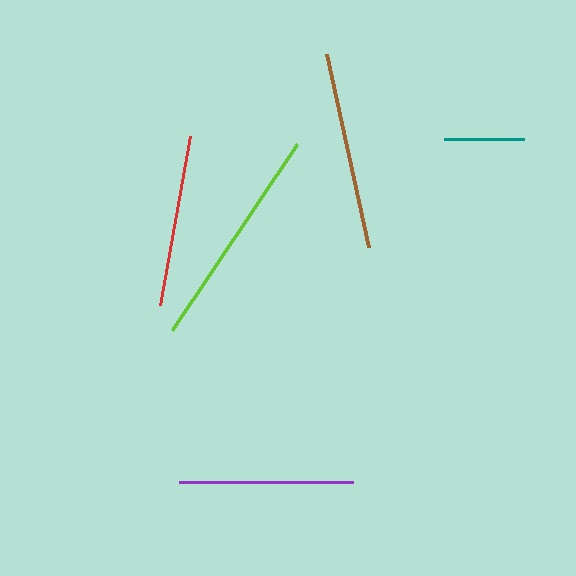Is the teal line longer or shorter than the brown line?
The brown line is longer than the teal line.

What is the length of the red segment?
The red segment is approximately 172 pixels long.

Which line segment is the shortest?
The teal line is the shortest at approximately 80 pixels.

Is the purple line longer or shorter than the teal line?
The purple line is longer than the teal line.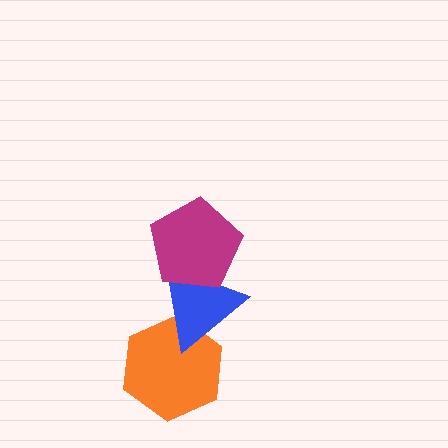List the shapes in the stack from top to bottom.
From top to bottom: the magenta pentagon, the blue triangle, the orange hexagon.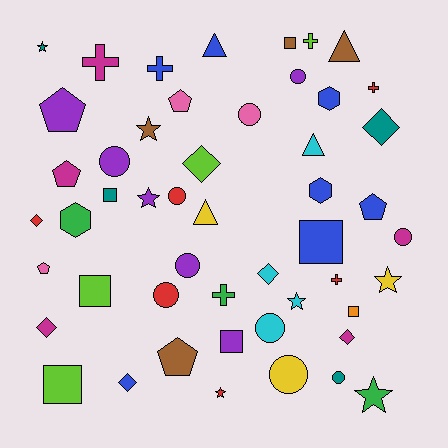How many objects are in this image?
There are 50 objects.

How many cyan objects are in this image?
There are 4 cyan objects.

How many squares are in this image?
There are 7 squares.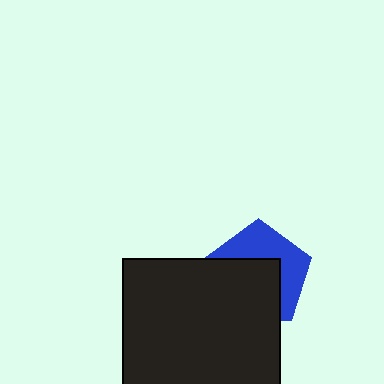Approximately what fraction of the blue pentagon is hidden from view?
Roughly 55% of the blue pentagon is hidden behind the black square.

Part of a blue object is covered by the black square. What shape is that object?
It is a pentagon.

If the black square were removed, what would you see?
You would see the complete blue pentagon.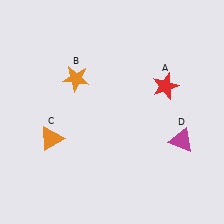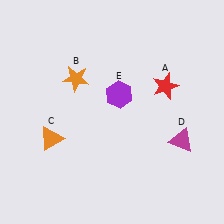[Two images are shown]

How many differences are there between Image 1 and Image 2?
There is 1 difference between the two images.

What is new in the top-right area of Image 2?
A purple hexagon (E) was added in the top-right area of Image 2.